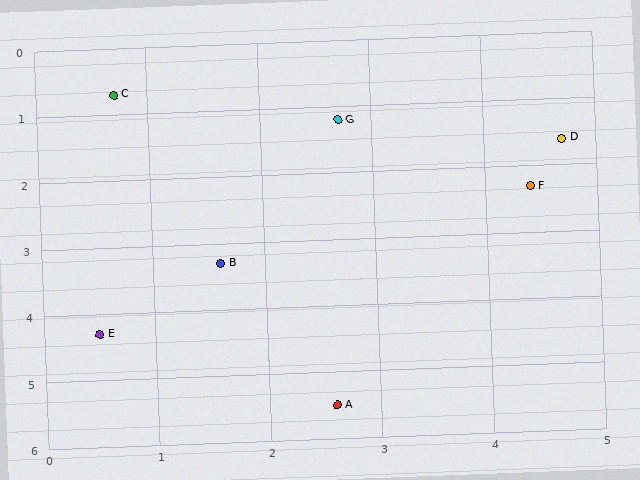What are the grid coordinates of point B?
Point B is at approximately (1.6, 3.3).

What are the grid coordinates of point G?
Point G is at approximately (2.7, 1.2).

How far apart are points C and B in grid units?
Points C and B are about 2.8 grid units apart.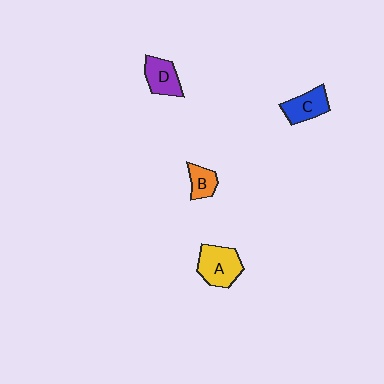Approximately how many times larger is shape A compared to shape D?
Approximately 1.4 times.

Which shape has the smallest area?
Shape B (orange).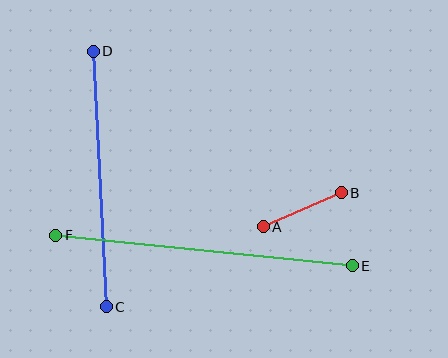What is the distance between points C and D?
The distance is approximately 256 pixels.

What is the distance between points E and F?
The distance is approximately 298 pixels.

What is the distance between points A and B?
The distance is approximately 85 pixels.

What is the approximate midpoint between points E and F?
The midpoint is at approximately (204, 251) pixels.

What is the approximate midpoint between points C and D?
The midpoint is at approximately (100, 179) pixels.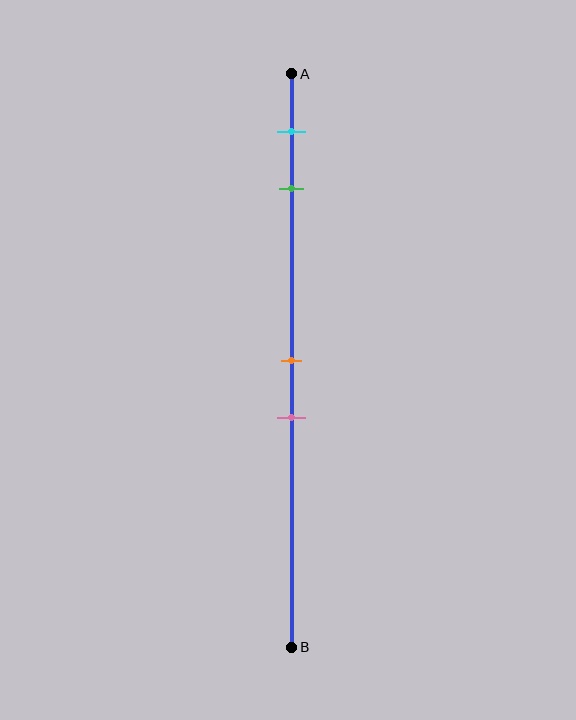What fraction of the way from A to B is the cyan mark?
The cyan mark is approximately 10% (0.1) of the way from A to B.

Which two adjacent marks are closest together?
The orange and pink marks are the closest adjacent pair.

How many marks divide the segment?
There are 4 marks dividing the segment.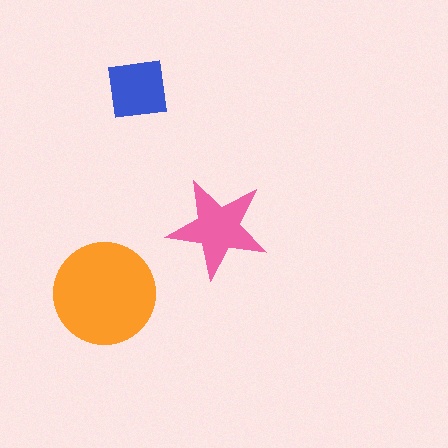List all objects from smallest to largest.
The blue square, the pink star, the orange circle.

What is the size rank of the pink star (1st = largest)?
2nd.